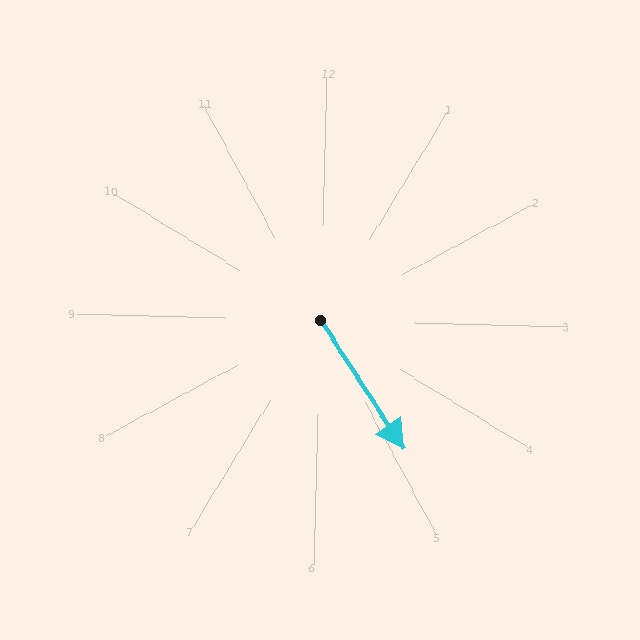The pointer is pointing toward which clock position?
Roughly 5 o'clock.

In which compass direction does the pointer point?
Southeast.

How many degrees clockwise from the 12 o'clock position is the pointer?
Approximately 146 degrees.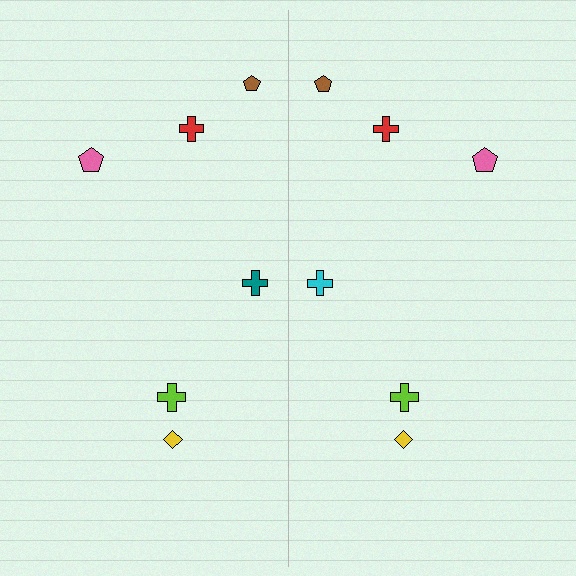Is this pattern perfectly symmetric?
No, the pattern is not perfectly symmetric. The cyan cross on the right side breaks the symmetry — its mirror counterpart is teal.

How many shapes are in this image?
There are 12 shapes in this image.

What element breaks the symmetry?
The cyan cross on the right side breaks the symmetry — its mirror counterpart is teal.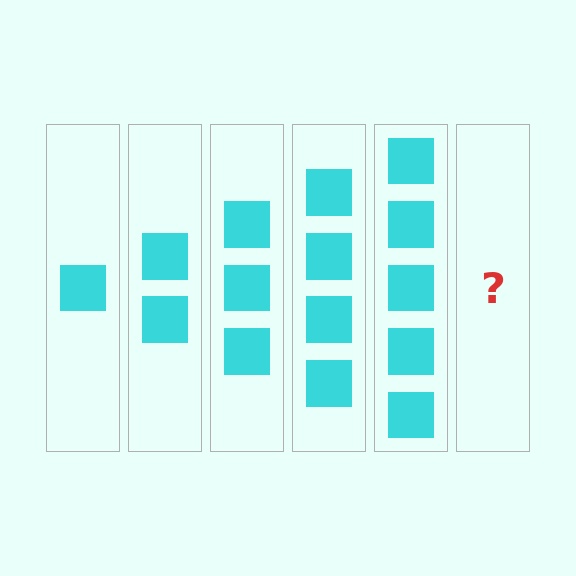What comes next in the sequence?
The next element should be 6 squares.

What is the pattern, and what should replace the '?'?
The pattern is that each step adds one more square. The '?' should be 6 squares.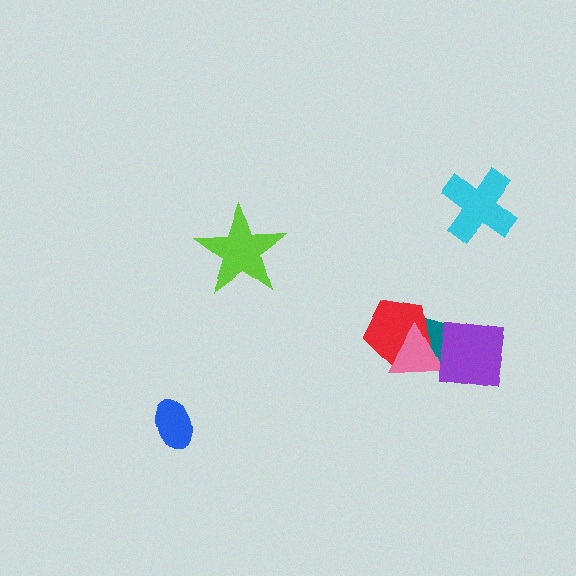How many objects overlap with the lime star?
0 objects overlap with the lime star.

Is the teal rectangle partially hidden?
Yes, it is partially covered by another shape.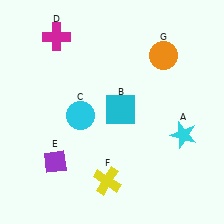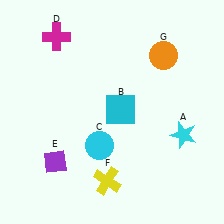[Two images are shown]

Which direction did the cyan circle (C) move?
The cyan circle (C) moved down.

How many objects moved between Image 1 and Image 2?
1 object moved between the two images.